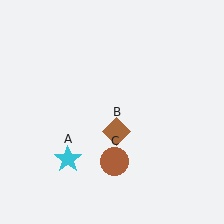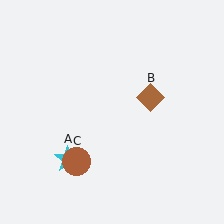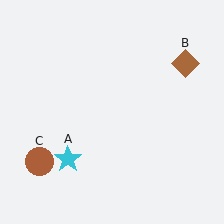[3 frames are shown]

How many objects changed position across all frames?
2 objects changed position: brown diamond (object B), brown circle (object C).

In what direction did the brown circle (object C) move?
The brown circle (object C) moved left.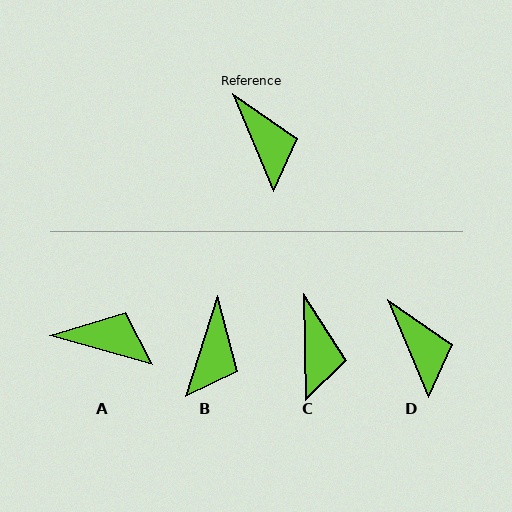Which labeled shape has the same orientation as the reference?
D.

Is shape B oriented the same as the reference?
No, it is off by about 40 degrees.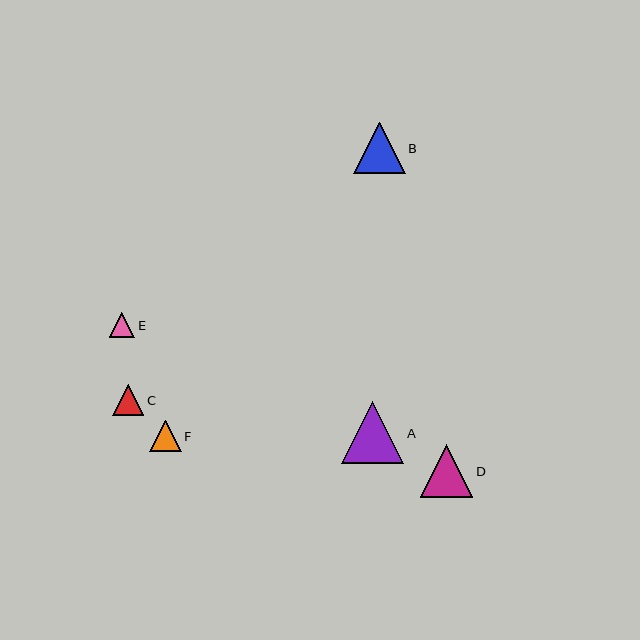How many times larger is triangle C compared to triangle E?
Triangle C is approximately 1.2 times the size of triangle E.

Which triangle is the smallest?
Triangle E is the smallest with a size of approximately 25 pixels.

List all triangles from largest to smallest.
From largest to smallest: A, D, B, F, C, E.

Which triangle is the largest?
Triangle A is the largest with a size of approximately 62 pixels.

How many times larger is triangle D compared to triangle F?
Triangle D is approximately 1.7 times the size of triangle F.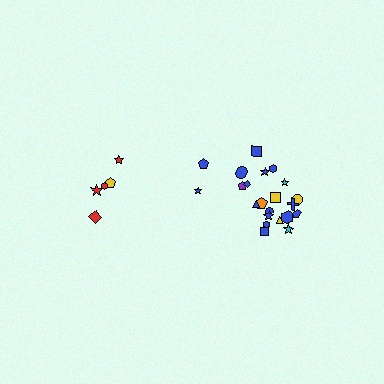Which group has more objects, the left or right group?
The right group.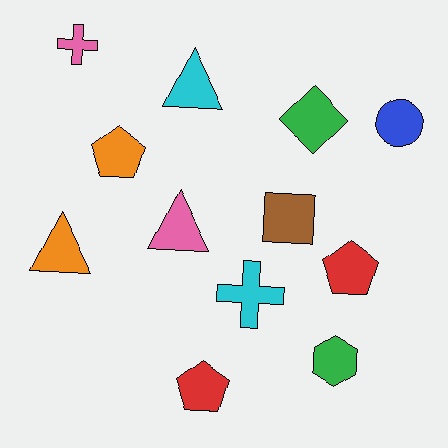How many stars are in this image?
There are no stars.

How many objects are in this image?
There are 12 objects.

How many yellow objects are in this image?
There are no yellow objects.